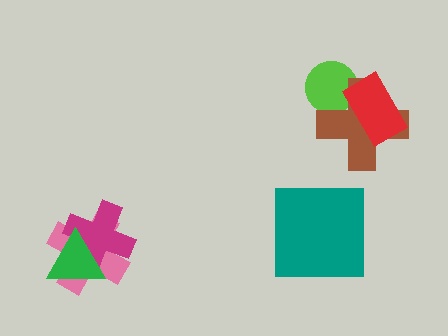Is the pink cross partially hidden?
Yes, it is partially covered by another shape.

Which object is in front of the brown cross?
The red rectangle is in front of the brown cross.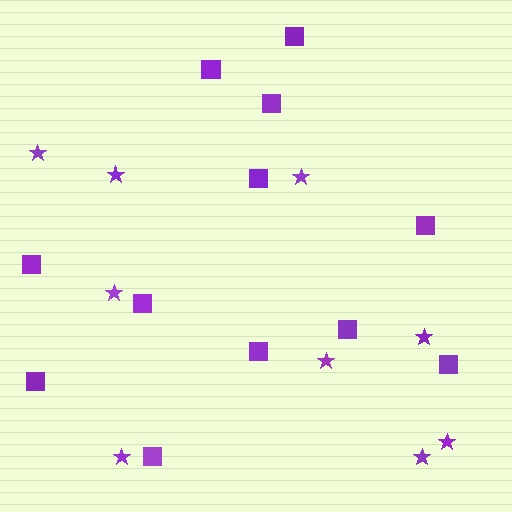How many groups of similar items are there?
There are 2 groups: one group of stars (9) and one group of squares (12).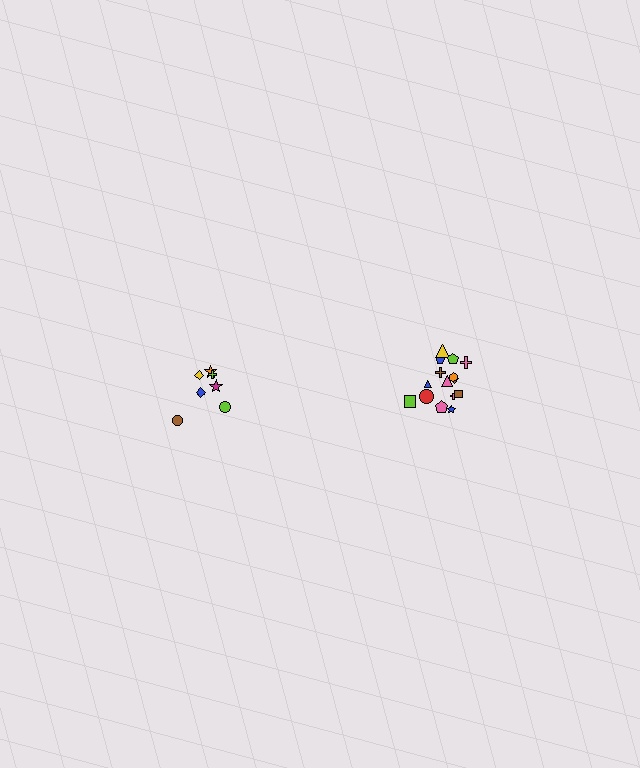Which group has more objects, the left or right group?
The right group.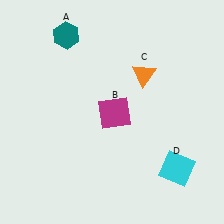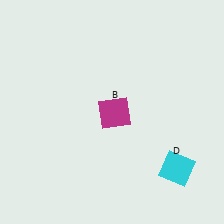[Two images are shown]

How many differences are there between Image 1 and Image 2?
There are 2 differences between the two images.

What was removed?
The orange triangle (C), the teal hexagon (A) were removed in Image 2.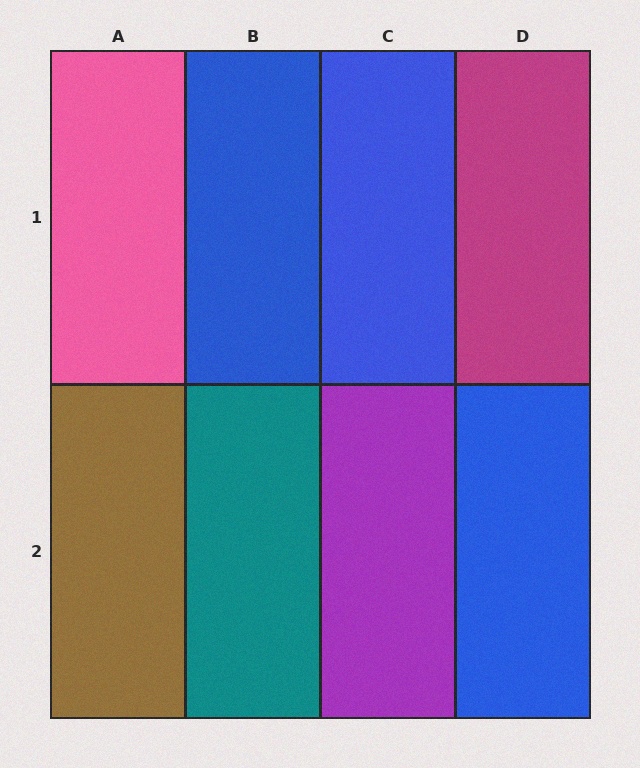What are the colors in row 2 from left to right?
Brown, teal, purple, blue.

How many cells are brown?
1 cell is brown.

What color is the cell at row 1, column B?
Blue.